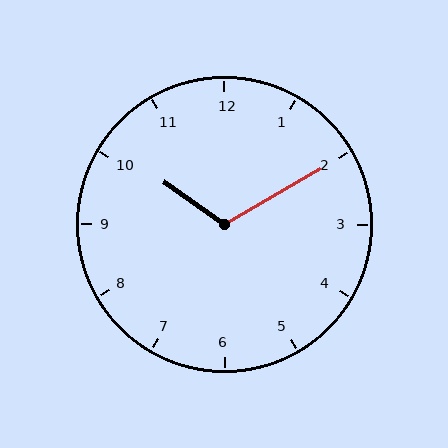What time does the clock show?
10:10.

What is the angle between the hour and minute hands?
Approximately 115 degrees.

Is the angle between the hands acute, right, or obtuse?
It is obtuse.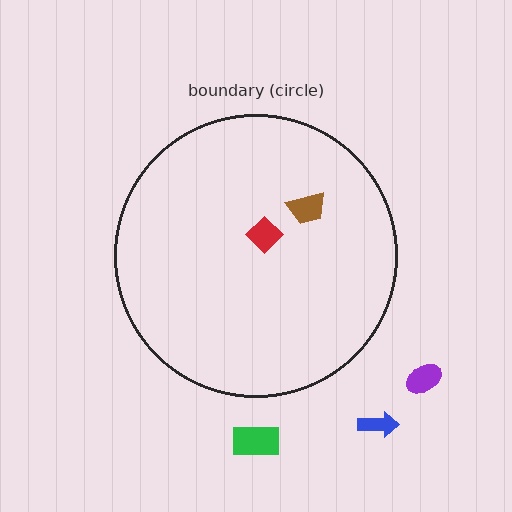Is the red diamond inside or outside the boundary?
Inside.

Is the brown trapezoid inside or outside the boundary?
Inside.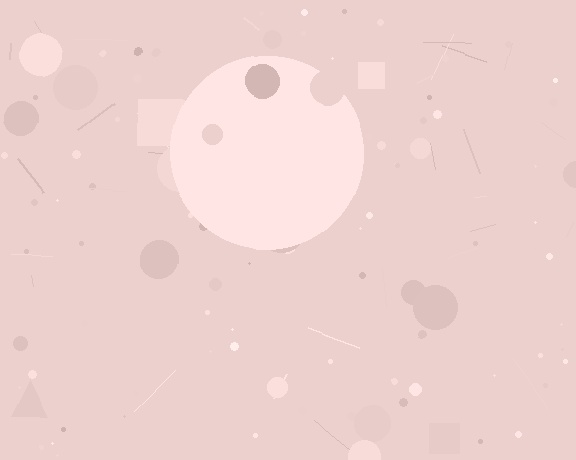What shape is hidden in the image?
A circle is hidden in the image.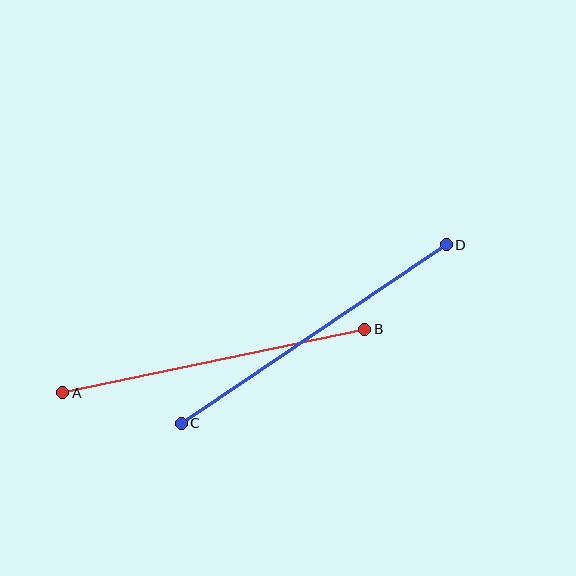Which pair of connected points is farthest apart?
Points C and D are farthest apart.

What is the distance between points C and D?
The distance is approximately 320 pixels.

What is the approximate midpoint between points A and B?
The midpoint is at approximately (214, 361) pixels.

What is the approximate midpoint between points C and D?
The midpoint is at approximately (314, 334) pixels.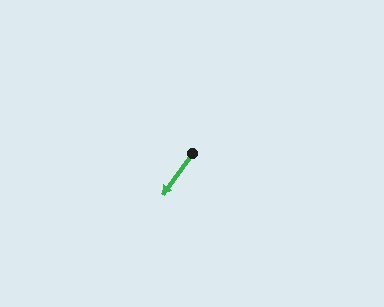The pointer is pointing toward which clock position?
Roughly 7 o'clock.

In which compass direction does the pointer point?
Southwest.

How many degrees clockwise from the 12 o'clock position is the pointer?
Approximately 216 degrees.